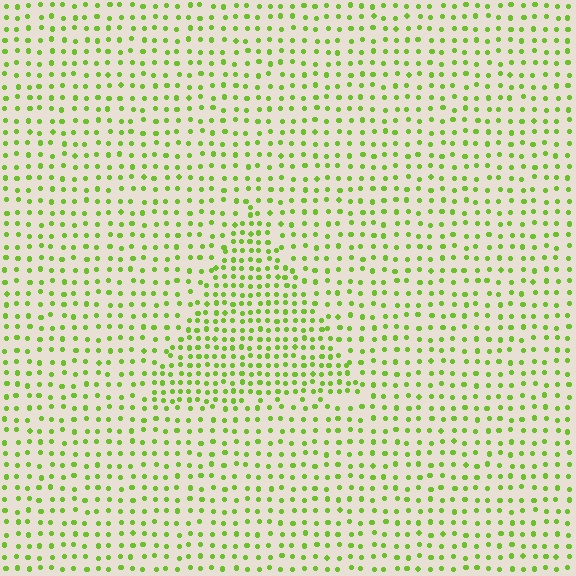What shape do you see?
I see a triangle.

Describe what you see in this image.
The image contains small lime elements arranged at two different densities. A triangle-shaped region is visible where the elements are more densely packed than the surrounding area.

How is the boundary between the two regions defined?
The boundary is defined by a change in element density (approximately 1.7x ratio). All elements are the same color, size, and shape.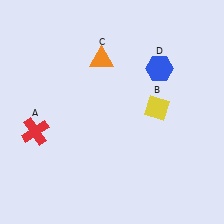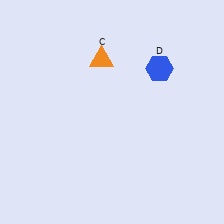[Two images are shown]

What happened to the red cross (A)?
The red cross (A) was removed in Image 2. It was in the bottom-left area of Image 1.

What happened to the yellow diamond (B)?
The yellow diamond (B) was removed in Image 2. It was in the top-right area of Image 1.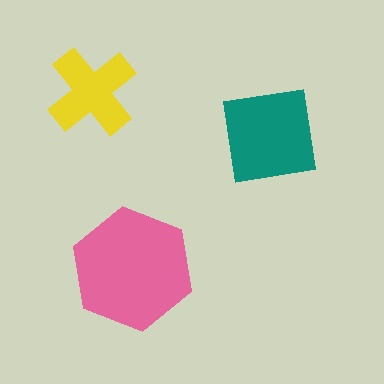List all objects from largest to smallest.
The pink hexagon, the teal square, the yellow cross.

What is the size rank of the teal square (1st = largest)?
2nd.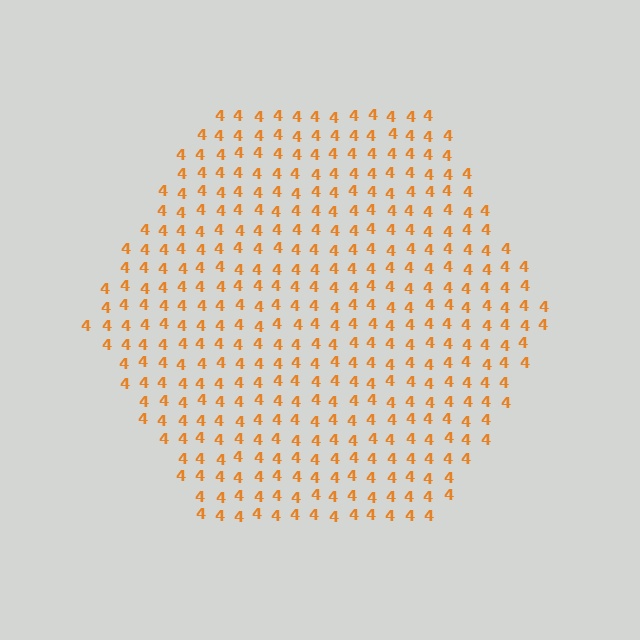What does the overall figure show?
The overall figure shows a hexagon.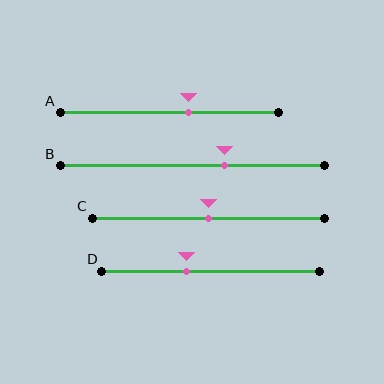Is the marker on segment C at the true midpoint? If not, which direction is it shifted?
Yes, the marker on segment C is at the true midpoint.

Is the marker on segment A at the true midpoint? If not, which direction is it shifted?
No, the marker on segment A is shifted to the right by about 9% of the segment length.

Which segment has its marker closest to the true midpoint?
Segment C has its marker closest to the true midpoint.